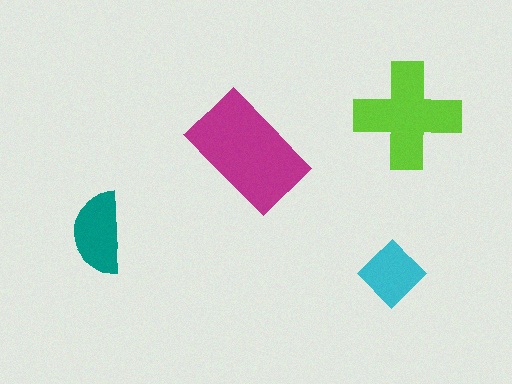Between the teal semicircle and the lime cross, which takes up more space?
The lime cross.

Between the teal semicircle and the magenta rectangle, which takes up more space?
The magenta rectangle.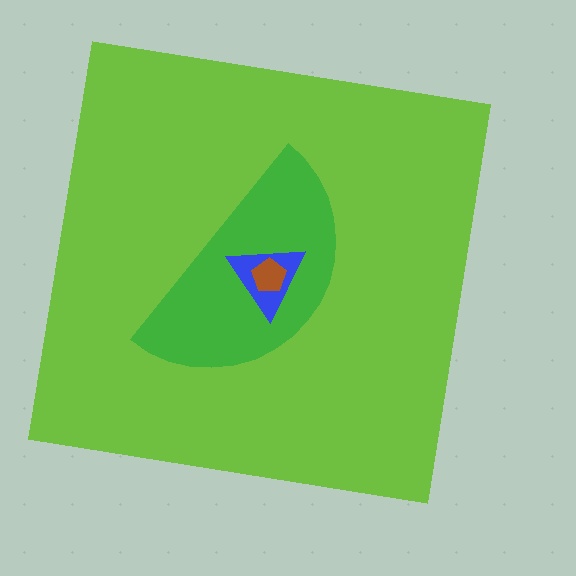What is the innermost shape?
The brown pentagon.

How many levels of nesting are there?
4.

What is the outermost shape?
The lime square.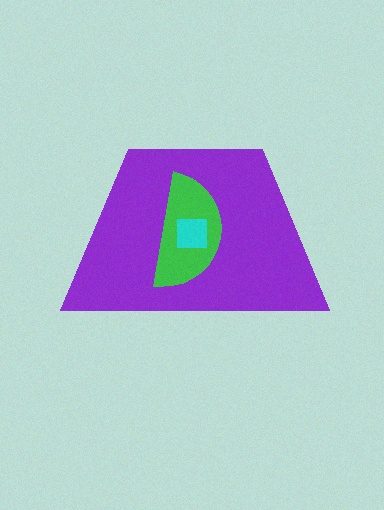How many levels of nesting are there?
3.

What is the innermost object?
The cyan square.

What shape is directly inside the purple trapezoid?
The green semicircle.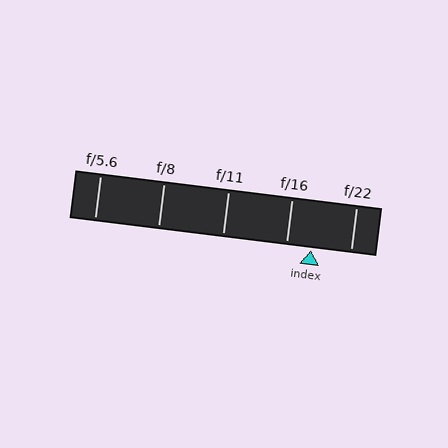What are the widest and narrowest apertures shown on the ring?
The widest aperture shown is f/5.6 and the narrowest is f/22.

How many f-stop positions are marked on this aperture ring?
There are 5 f-stop positions marked.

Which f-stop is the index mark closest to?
The index mark is closest to f/16.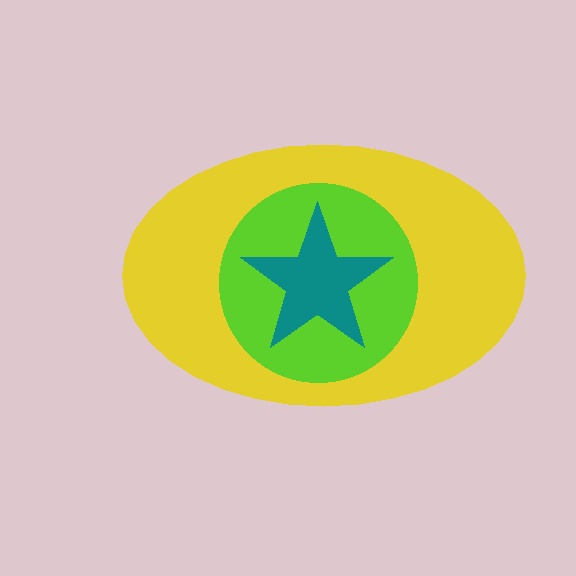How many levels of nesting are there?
3.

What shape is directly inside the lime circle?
The teal star.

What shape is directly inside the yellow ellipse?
The lime circle.